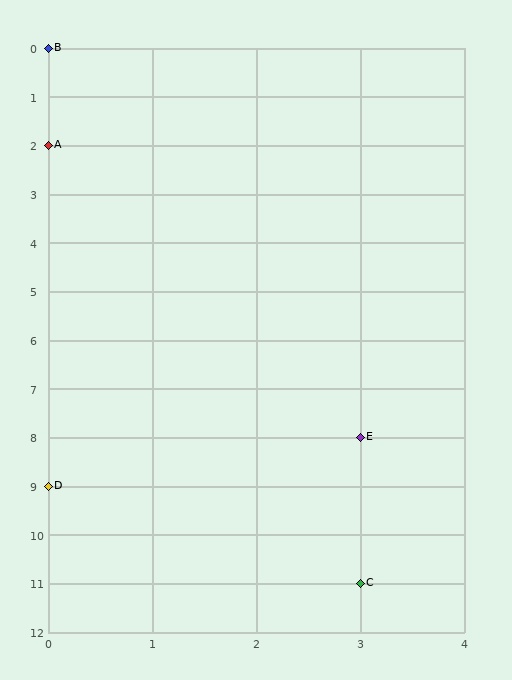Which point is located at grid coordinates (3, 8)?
Point E is at (3, 8).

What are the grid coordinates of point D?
Point D is at grid coordinates (0, 9).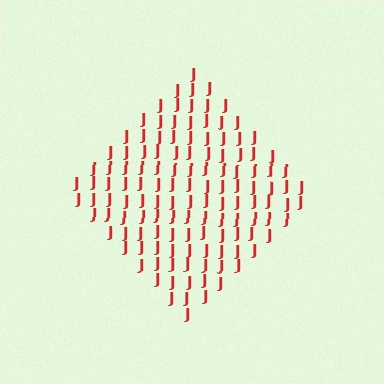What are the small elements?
The small elements are letter J's.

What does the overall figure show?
The overall figure shows a diamond.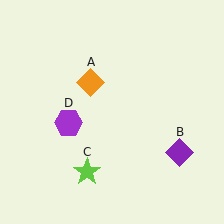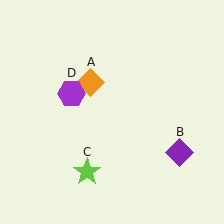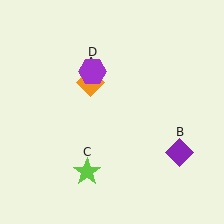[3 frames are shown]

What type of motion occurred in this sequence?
The purple hexagon (object D) rotated clockwise around the center of the scene.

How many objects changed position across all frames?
1 object changed position: purple hexagon (object D).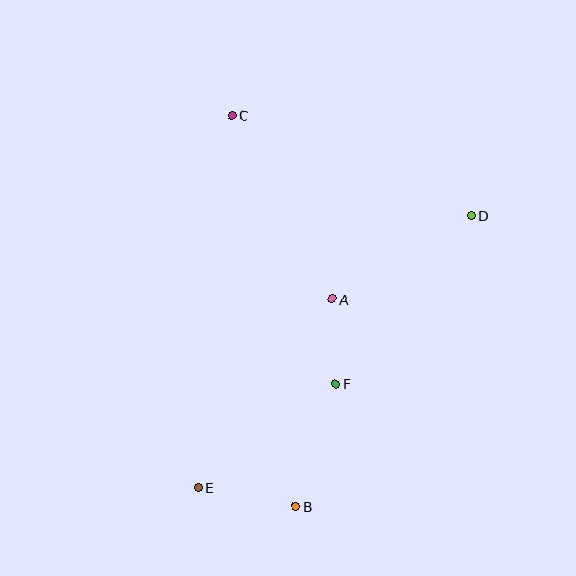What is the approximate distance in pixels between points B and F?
The distance between B and F is approximately 129 pixels.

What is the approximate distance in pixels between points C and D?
The distance between C and D is approximately 259 pixels.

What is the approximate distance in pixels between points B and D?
The distance between B and D is approximately 340 pixels.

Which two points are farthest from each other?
Points B and C are farthest from each other.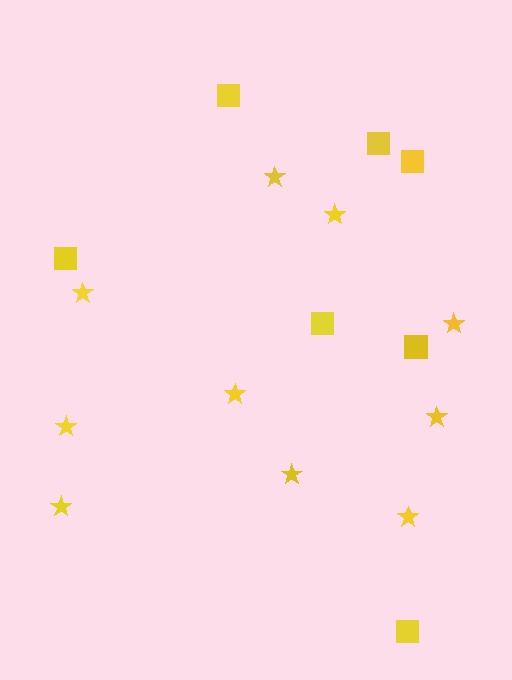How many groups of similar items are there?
There are 2 groups: one group of squares (7) and one group of stars (10).